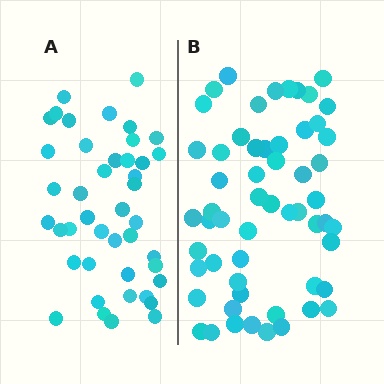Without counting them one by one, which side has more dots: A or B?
Region B (the right region) has more dots.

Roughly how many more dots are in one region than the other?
Region B has approximately 15 more dots than region A.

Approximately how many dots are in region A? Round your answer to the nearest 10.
About 40 dots. (The exact count is 43, which rounds to 40.)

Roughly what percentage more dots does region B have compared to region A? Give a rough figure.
About 35% more.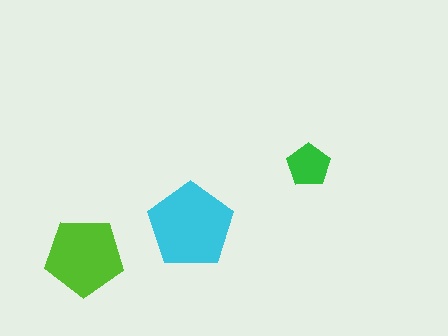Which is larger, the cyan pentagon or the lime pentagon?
The cyan one.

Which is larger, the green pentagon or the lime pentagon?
The lime one.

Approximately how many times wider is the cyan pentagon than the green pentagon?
About 2 times wider.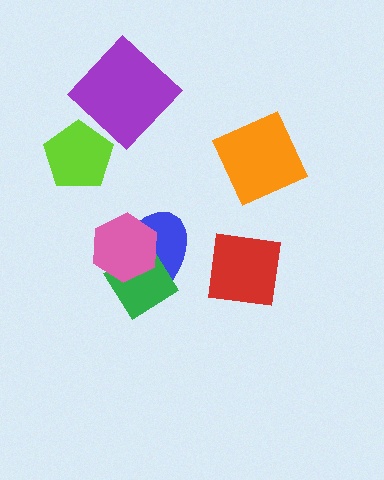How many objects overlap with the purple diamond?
0 objects overlap with the purple diamond.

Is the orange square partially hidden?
No, no other shape covers it.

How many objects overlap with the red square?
0 objects overlap with the red square.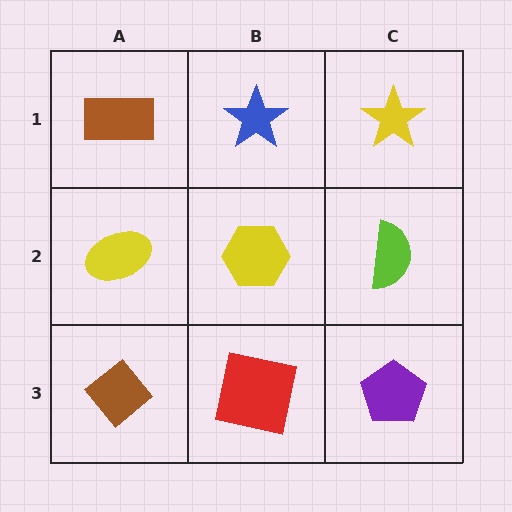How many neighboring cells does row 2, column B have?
4.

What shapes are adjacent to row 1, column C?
A lime semicircle (row 2, column C), a blue star (row 1, column B).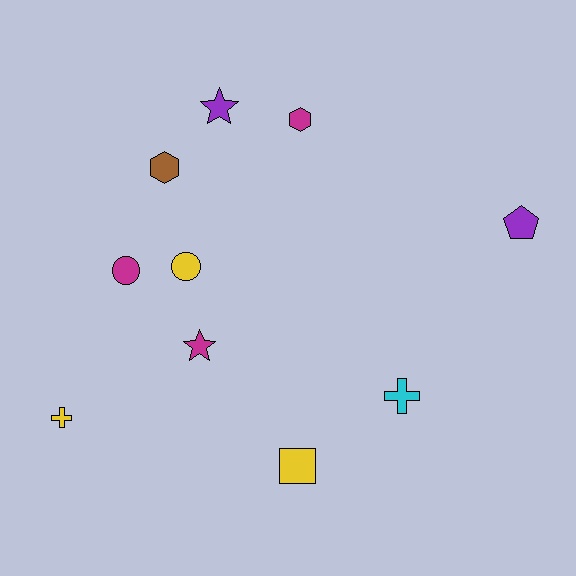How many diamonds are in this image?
There are no diamonds.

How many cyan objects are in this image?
There is 1 cyan object.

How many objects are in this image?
There are 10 objects.